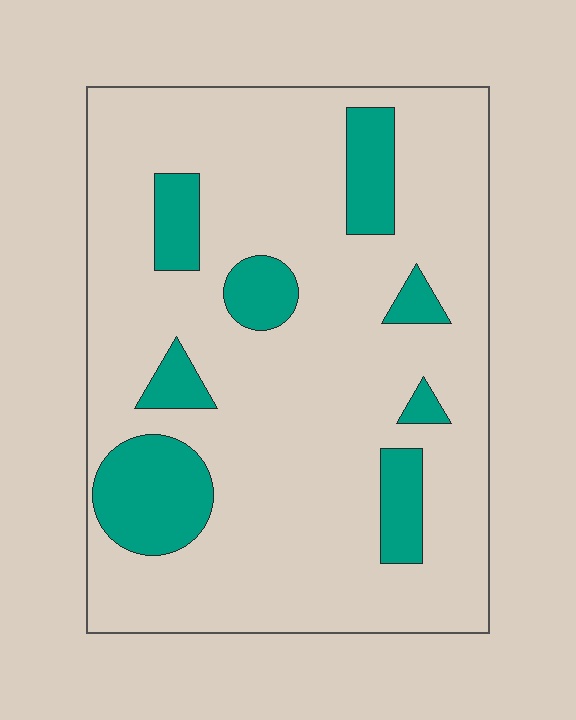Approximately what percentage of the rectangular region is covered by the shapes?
Approximately 15%.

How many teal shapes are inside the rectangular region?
8.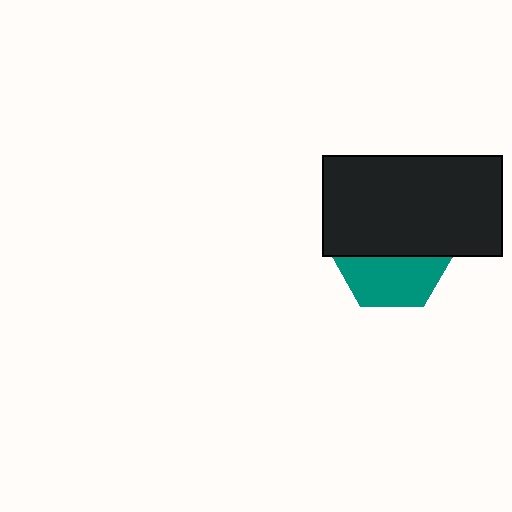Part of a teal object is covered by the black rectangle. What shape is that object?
It is a hexagon.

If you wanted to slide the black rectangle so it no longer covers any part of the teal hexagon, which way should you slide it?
Slide it up — that is the most direct way to separate the two shapes.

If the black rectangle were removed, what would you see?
You would see the complete teal hexagon.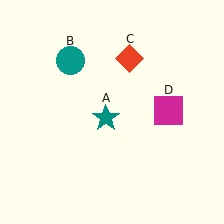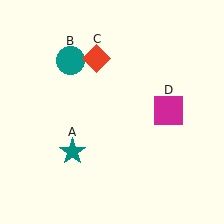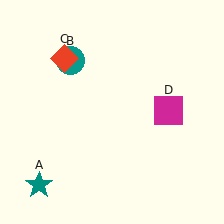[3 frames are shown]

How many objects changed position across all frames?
2 objects changed position: teal star (object A), red diamond (object C).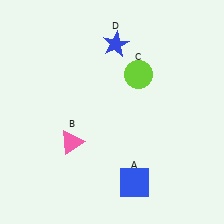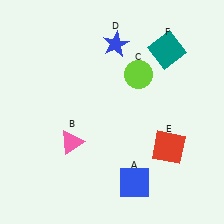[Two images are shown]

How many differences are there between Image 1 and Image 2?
There are 2 differences between the two images.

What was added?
A red square (E), a teal square (F) were added in Image 2.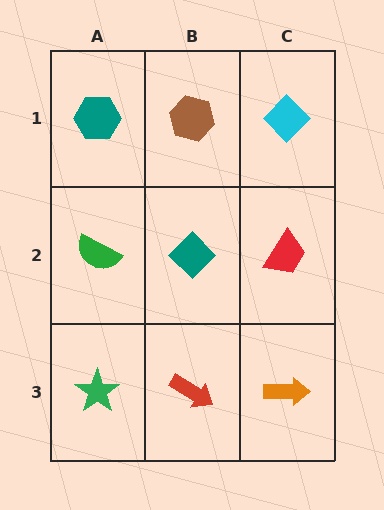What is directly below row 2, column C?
An orange arrow.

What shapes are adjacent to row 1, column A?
A green semicircle (row 2, column A), a brown hexagon (row 1, column B).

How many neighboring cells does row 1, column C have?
2.